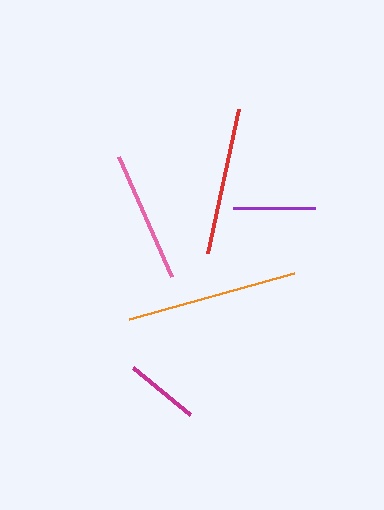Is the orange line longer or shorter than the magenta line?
The orange line is longer than the magenta line.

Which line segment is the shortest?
The magenta line is the shortest at approximately 74 pixels.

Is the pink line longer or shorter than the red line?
The red line is longer than the pink line.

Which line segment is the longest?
The orange line is the longest at approximately 171 pixels.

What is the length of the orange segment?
The orange segment is approximately 171 pixels long.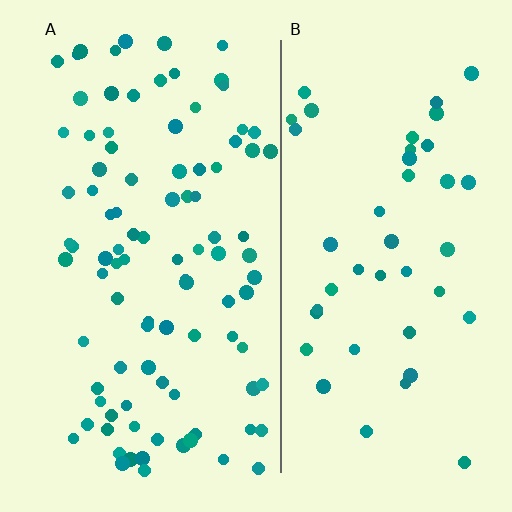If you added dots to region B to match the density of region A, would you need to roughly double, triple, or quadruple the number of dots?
Approximately double.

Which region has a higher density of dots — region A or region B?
A (the left).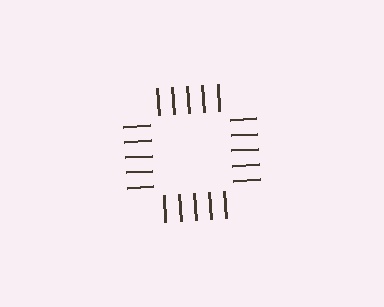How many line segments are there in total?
20 — 5 along each of the 4 edges.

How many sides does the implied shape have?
4 sides — the line-ends trace a square.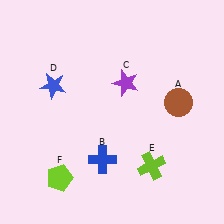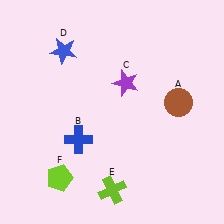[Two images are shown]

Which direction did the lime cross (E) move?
The lime cross (E) moved left.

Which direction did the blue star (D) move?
The blue star (D) moved up.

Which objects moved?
The objects that moved are: the blue cross (B), the blue star (D), the lime cross (E).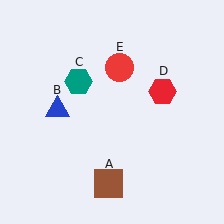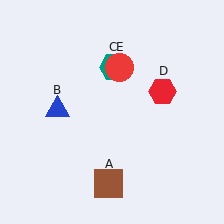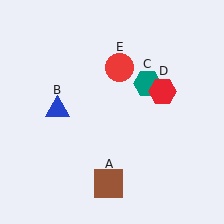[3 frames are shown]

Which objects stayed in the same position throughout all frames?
Brown square (object A) and blue triangle (object B) and red hexagon (object D) and red circle (object E) remained stationary.